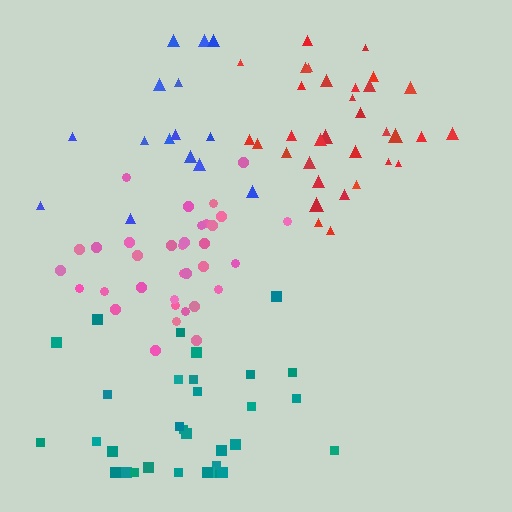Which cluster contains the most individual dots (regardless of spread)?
Pink (34).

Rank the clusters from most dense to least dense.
red, pink, teal, blue.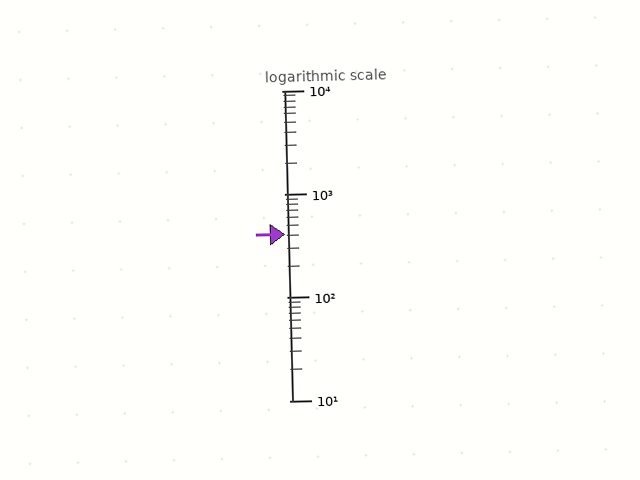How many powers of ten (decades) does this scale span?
The scale spans 3 decades, from 10 to 10000.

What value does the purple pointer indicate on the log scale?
The pointer indicates approximately 410.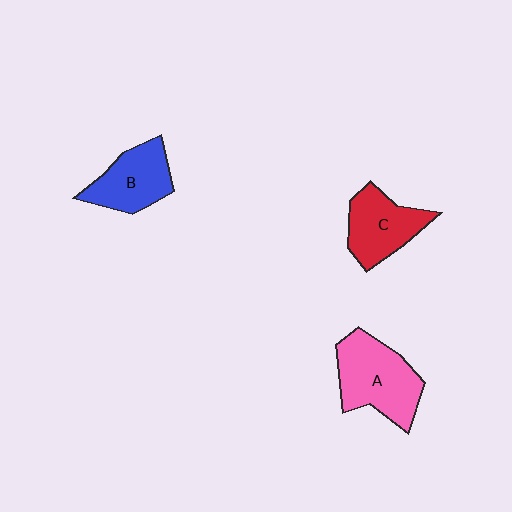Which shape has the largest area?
Shape A (pink).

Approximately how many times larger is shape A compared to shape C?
Approximately 1.3 times.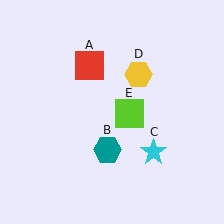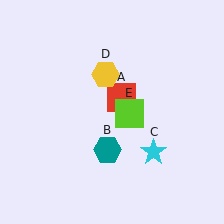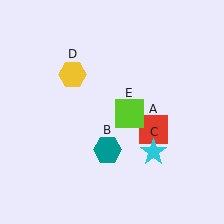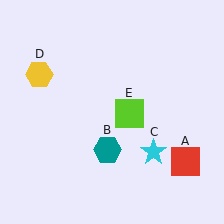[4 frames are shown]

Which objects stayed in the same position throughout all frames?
Teal hexagon (object B) and cyan star (object C) and lime square (object E) remained stationary.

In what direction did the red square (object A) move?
The red square (object A) moved down and to the right.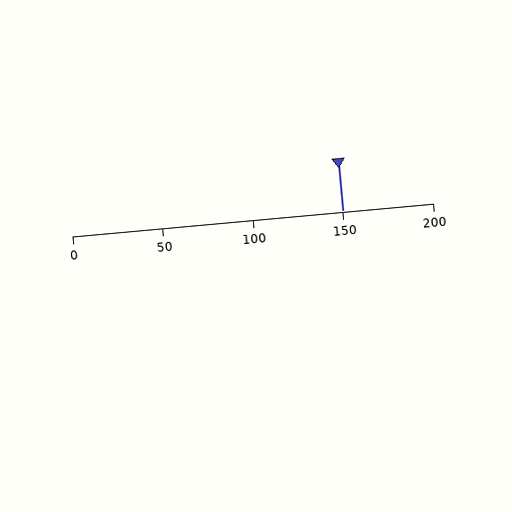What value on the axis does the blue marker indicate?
The marker indicates approximately 150.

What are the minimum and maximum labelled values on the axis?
The axis runs from 0 to 200.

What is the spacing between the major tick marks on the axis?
The major ticks are spaced 50 apart.